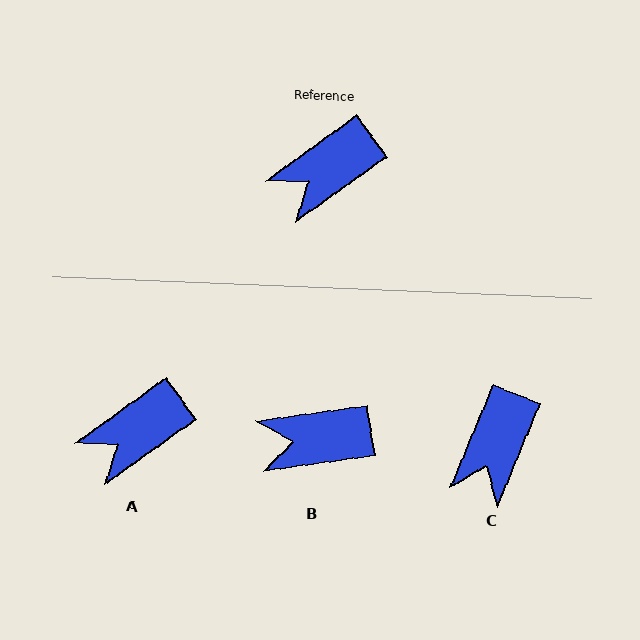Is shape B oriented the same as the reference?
No, it is off by about 28 degrees.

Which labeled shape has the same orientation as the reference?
A.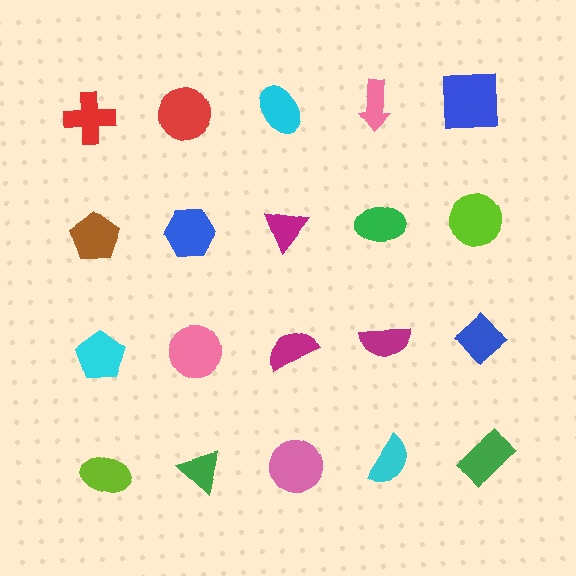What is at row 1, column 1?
A red cross.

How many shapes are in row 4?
5 shapes.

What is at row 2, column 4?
A green ellipse.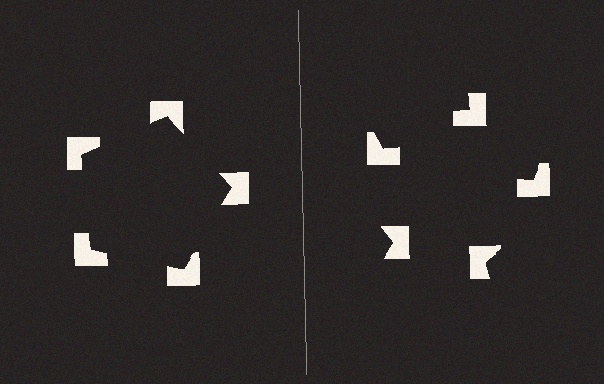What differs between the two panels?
The notched squares are positioned identically on both sides; only the wedge orientations differ. On the left they align to a pentagon; on the right they are misaligned.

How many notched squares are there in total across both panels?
10 — 5 on each side.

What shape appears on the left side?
An illusory pentagon.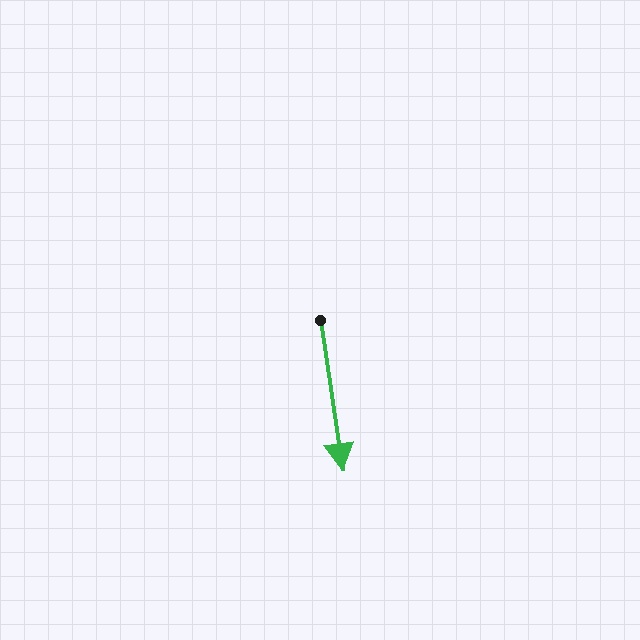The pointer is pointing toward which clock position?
Roughly 6 o'clock.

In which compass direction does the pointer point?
South.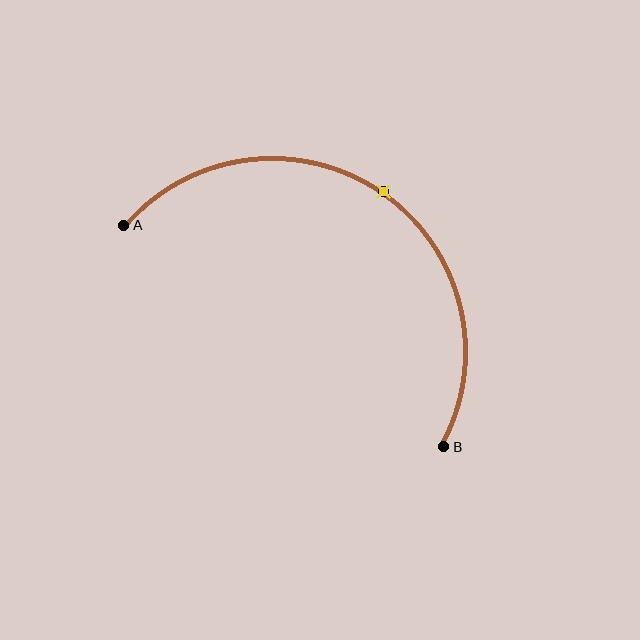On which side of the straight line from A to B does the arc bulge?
The arc bulges above and to the right of the straight line connecting A and B.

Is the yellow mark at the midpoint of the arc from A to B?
Yes. The yellow mark lies on the arc at equal arc-length from both A and B — it is the arc midpoint.